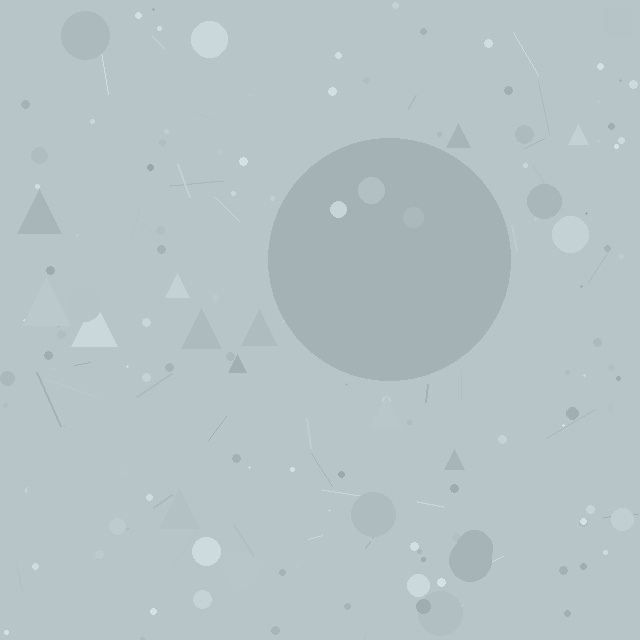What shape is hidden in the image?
A circle is hidden in the image.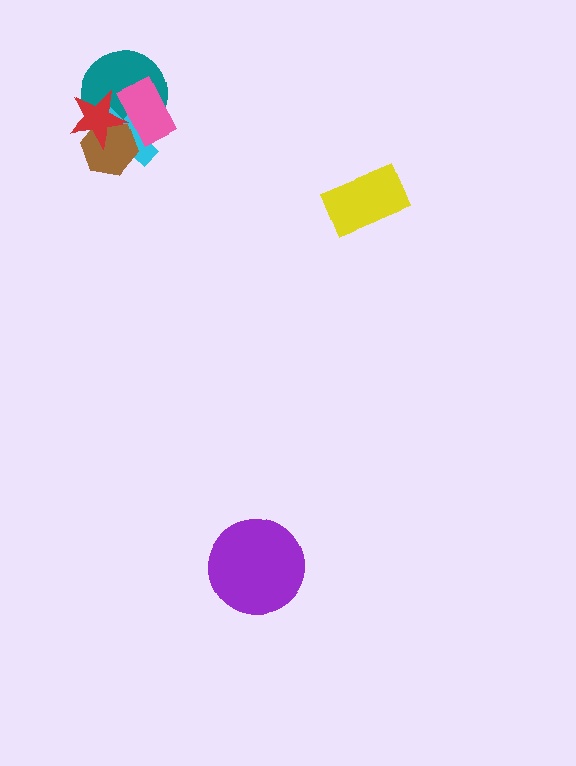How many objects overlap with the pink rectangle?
4 objects overlap with the pink rectangle.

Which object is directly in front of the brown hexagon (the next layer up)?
The red star is directly in front of the brown hexagon.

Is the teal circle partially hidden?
Yes, it is partially covered by another shape.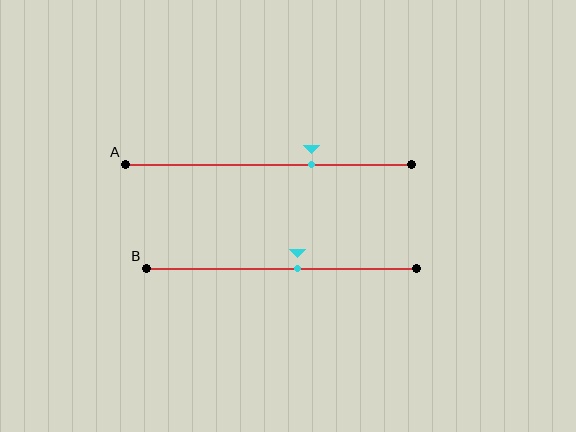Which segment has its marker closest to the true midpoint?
Segment B has its marker closest to the true midpoint.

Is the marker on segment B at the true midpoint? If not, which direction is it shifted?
No, the marker on segment B is shifted to the right by about 6% of the segment length.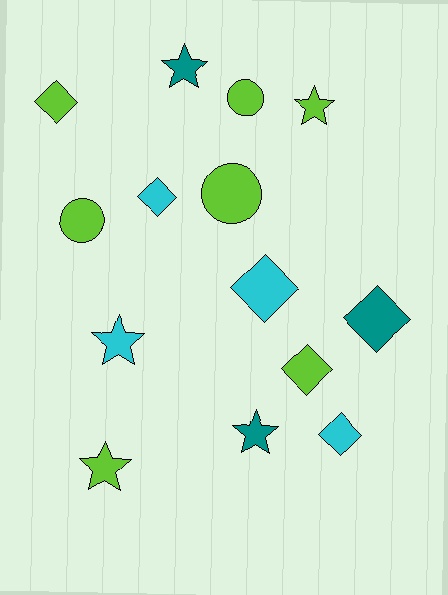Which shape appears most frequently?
Diamond, with 6 objects.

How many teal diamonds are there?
There is 1 teal diamond.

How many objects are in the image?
There are 14 objects.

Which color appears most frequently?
Lime, with 7 objects.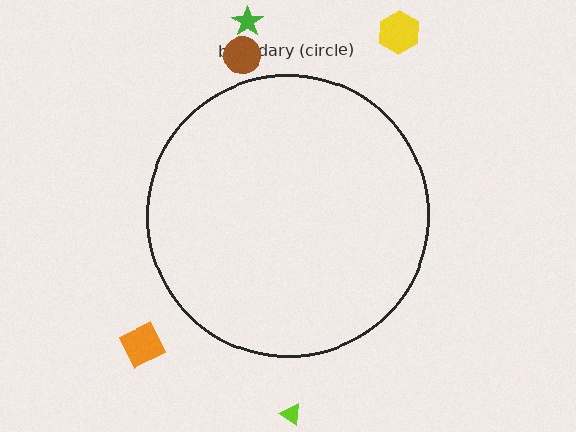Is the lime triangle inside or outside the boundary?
Outside.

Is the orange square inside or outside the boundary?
Outside.